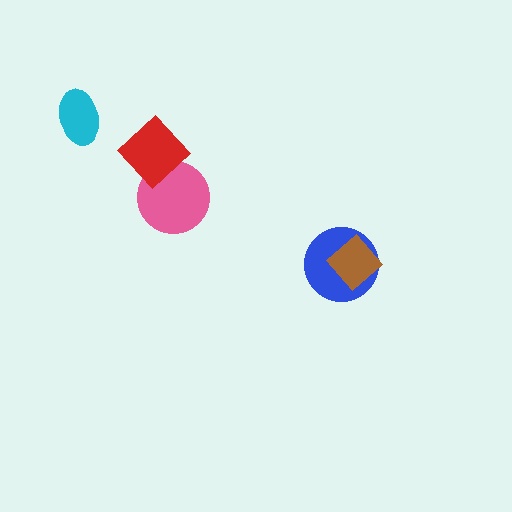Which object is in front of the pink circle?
The red diamond is in front of the pink circle.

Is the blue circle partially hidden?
Yes, it is partially covered by another shape.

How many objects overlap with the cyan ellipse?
0 objects overlap with the cyan ellipse.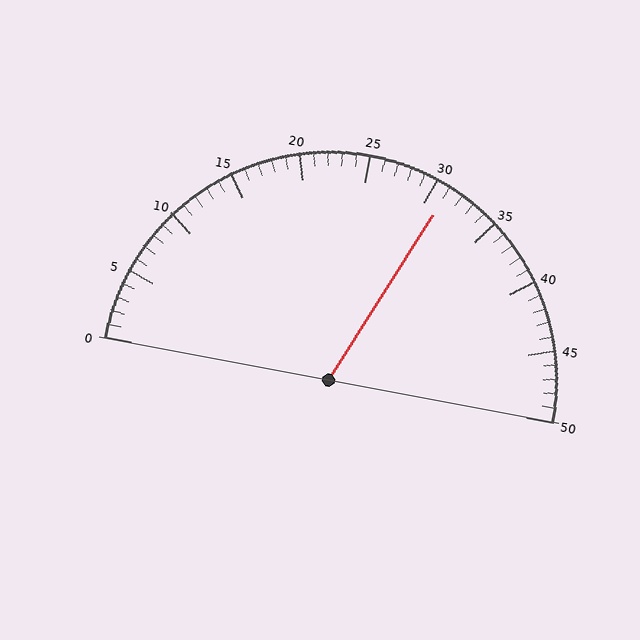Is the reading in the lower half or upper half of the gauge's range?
The reading is in the upper half of the range (0 to 50).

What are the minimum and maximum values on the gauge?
The gauge ranges from 0 to 50.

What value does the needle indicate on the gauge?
The needle indicates approximately 31.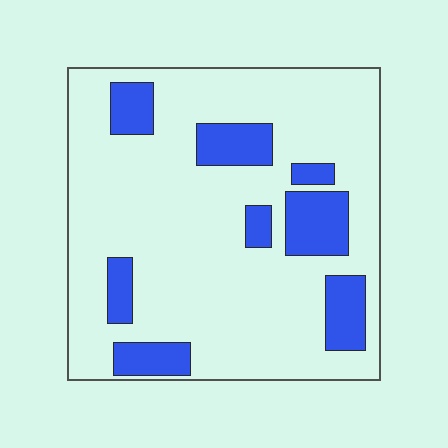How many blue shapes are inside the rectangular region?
8.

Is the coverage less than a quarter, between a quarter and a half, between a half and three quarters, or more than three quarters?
Less than a quarter.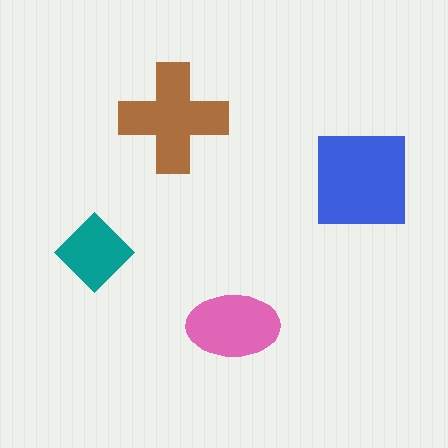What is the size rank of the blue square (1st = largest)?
1st.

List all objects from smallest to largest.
The teal diamond, the pink ellipse, the brown cross, the blue square.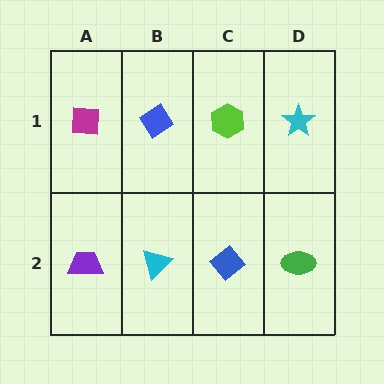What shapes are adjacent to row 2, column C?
A lime hexagon (row 1, column C), a cyan triangle (row 2, column B), a green ellipse (row 2, column D).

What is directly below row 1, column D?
A green ellipse.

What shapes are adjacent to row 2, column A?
A magenta square (row 1, column A), a cyan triangle (row 2, column B).